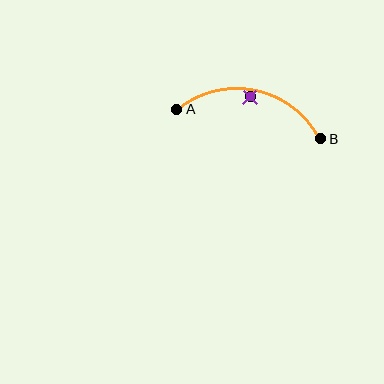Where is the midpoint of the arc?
The arc midpoint is the point on the curve farthest from the straight line joining A and B. It sits above that line.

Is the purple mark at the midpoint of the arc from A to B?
No — the purple mark does not lie on the arc at all. It sits slightly inside the curve.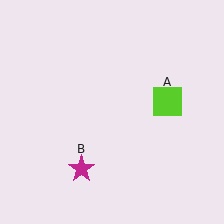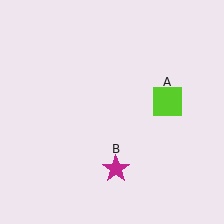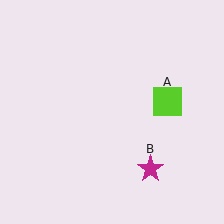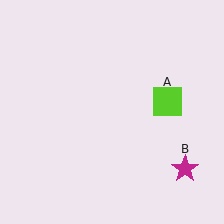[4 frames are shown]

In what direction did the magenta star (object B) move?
The magenta star (object B) moved right.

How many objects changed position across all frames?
1 object changed position: magenta star (object B).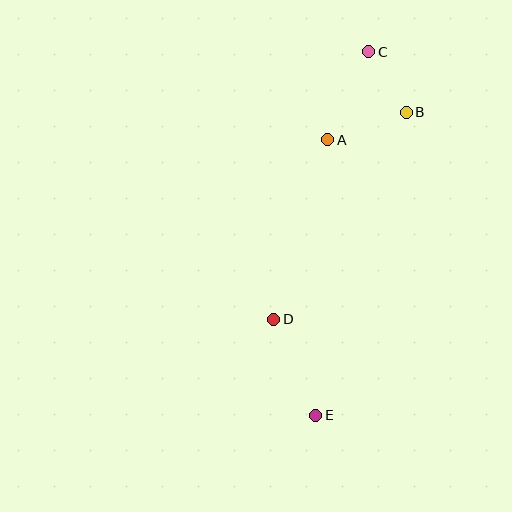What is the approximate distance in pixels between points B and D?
The distance between B and D is approximately 246 pixels.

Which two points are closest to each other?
Points B and C are closest to each other.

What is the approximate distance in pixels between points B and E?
The distance between B and E is approximately 316 pixels.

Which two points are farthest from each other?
Points C and E are farthest from each other.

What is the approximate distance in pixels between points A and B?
The distance between A and B is approximately 83 pixels.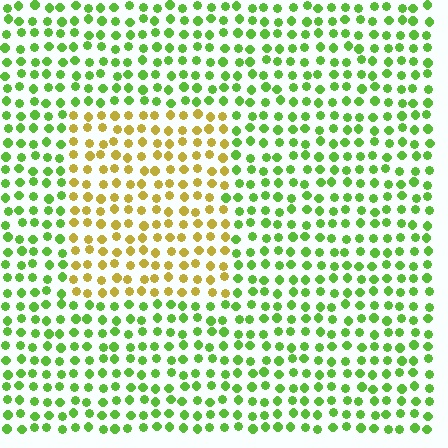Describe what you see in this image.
The image is filled with small lime elements in a uniform arrangement. A rectangle-shaped region is visible where the elements are tinted to a slightly different hue, forming a subtle color boundary.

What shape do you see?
I see a rectangle.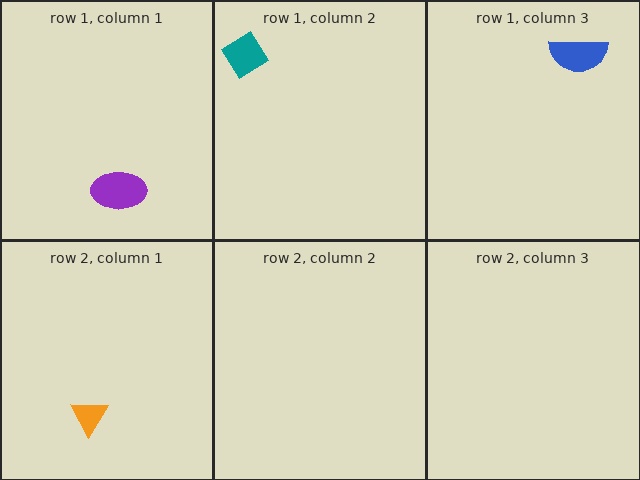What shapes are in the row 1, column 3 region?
The blue semicircle.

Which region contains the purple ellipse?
The row 1, column 1 region.